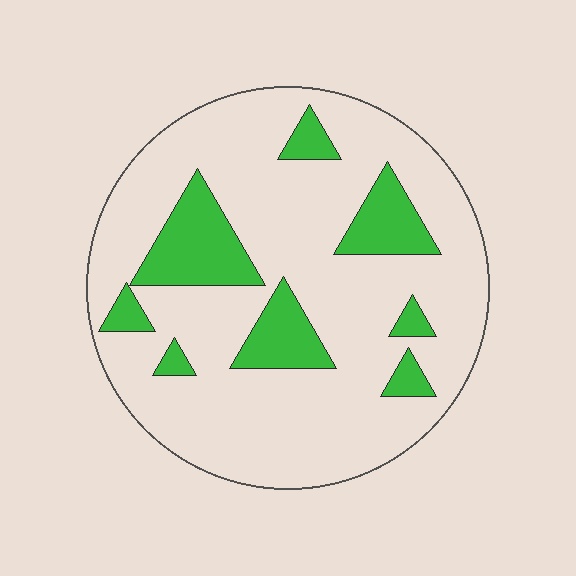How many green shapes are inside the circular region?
8.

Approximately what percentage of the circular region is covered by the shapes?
Approximately 20%.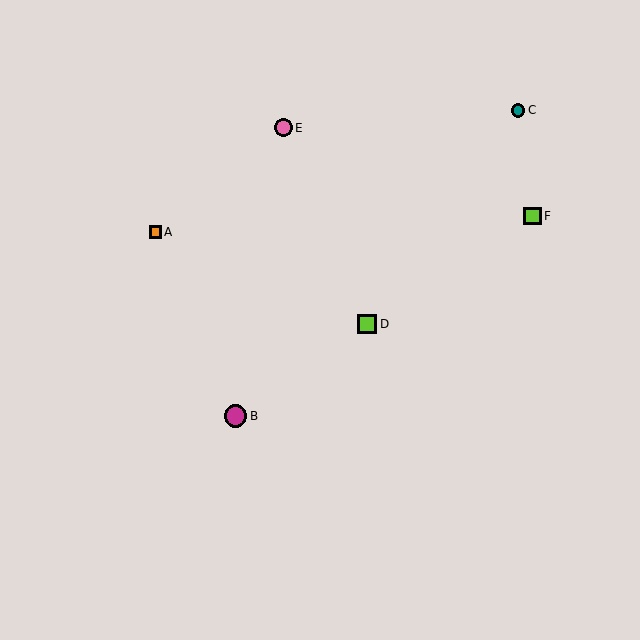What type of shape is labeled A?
Shape A is an orange square.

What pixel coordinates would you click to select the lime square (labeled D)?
Click at (367, 324) to select the lime square D.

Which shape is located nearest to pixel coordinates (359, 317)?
The lime square (labeled D) at (367, 324) is nearest to that location.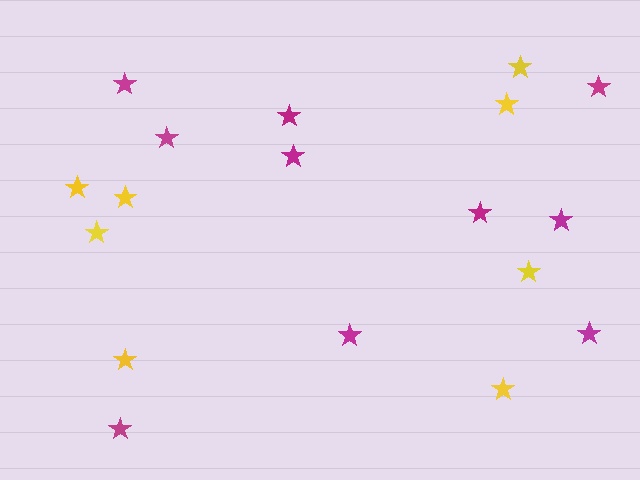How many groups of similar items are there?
There are 2 groups: one group of magenta stars (10) and one group of yellow stars (8).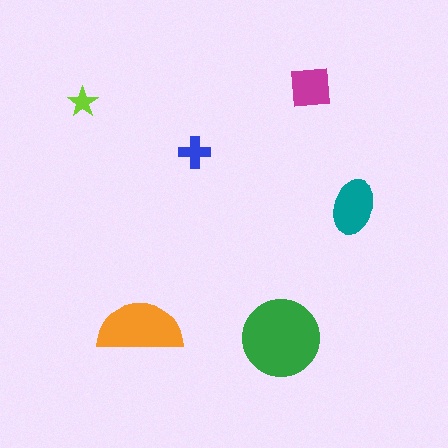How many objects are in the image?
There are 6 objects in the image.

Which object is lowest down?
The green circle is bottommost.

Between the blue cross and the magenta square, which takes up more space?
The magenta square.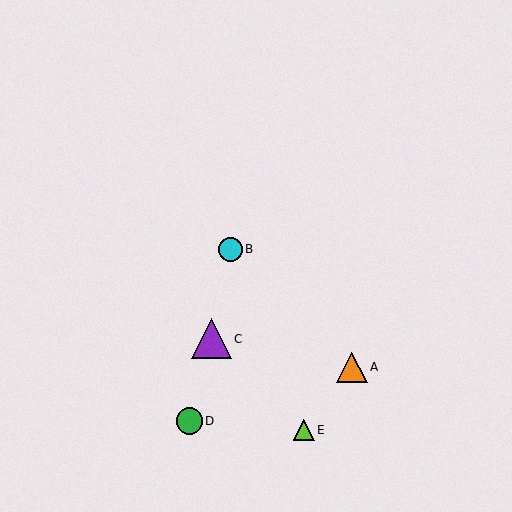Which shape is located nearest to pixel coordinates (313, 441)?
The lime triangle (labeled E) at (304, 430) is nearest to that location.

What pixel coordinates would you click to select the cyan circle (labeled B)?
Click at (230, 249) to select the cyan circle B.